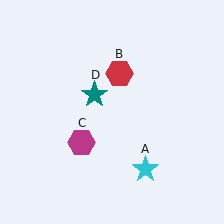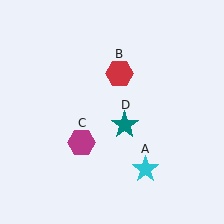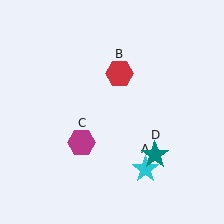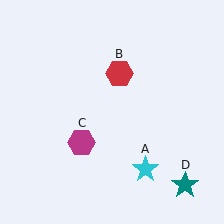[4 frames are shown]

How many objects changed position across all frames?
1 object changed position: teal star (object D).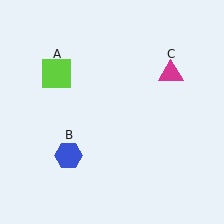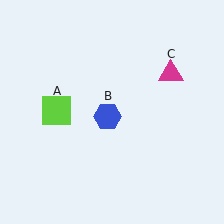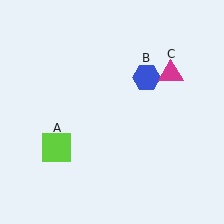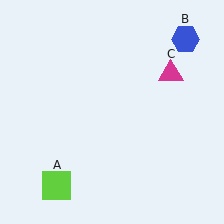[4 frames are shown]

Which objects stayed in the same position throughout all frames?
Magenta triangle (object C) remained stationary.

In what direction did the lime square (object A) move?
The lime square (object A) moved down.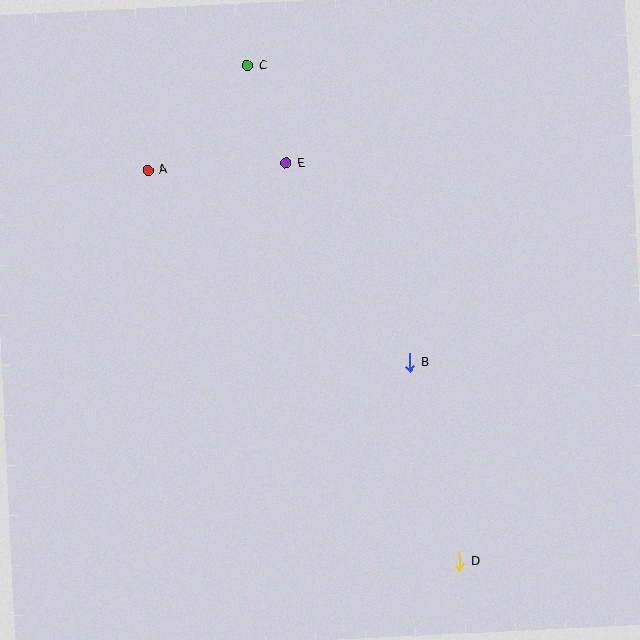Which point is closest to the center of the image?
Point B at (410, 362) is closest to the center.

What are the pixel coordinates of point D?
Point D is at (459, 562).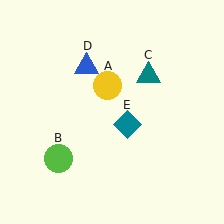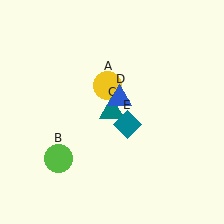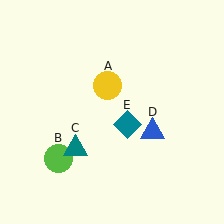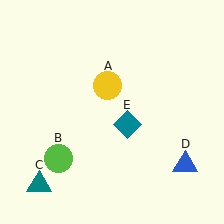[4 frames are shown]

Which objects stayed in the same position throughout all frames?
Yellow circle (object A) and lime circle (object B) and teal diamond (object E) remained stationary.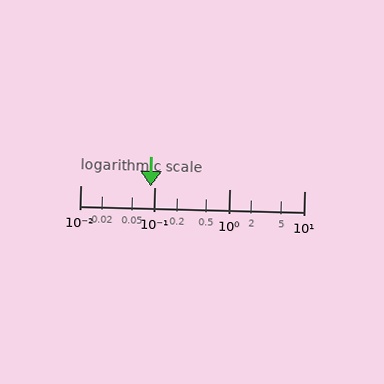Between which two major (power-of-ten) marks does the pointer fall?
The pointer is between 0.01 and 0.1.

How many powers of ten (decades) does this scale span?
The scale spans 3 decades, from 0.01 to 10.